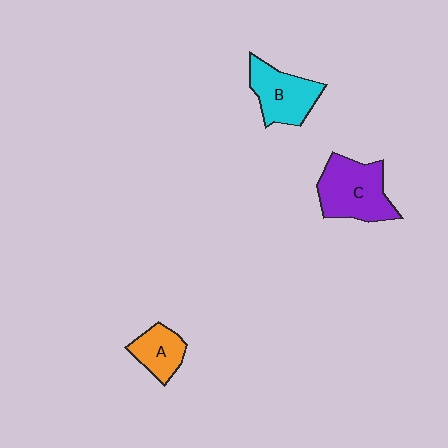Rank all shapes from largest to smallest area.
From largest to smallest: C (purple), B (cyan), A (orange).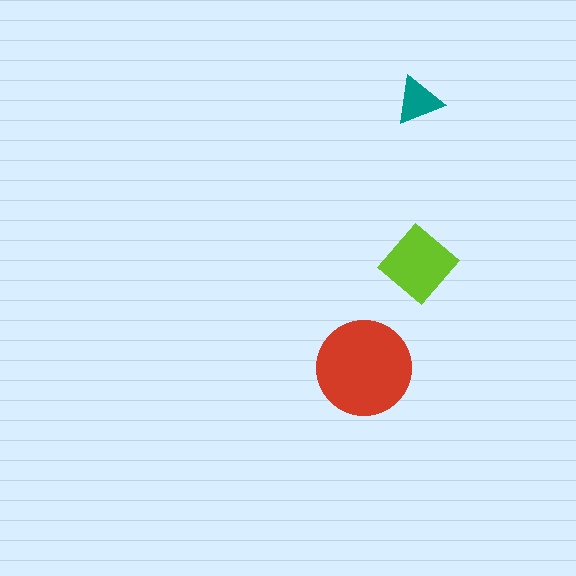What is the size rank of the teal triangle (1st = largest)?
3rd.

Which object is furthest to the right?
The lime diamond is rightmost.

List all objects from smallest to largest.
The teal triangle, the lime diamond, the red circle.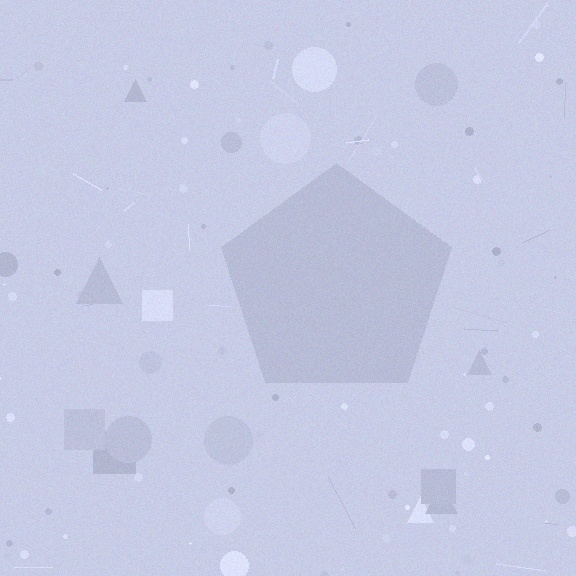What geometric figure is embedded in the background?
A pentagon is embedded in the background.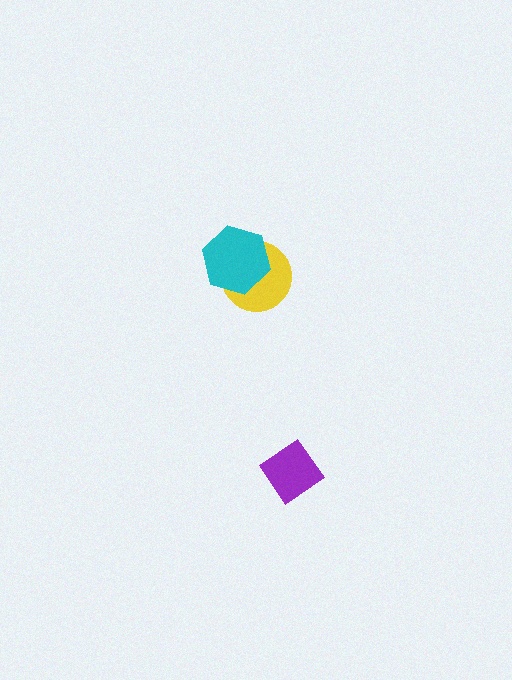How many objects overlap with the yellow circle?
1 object overlaps with the yellow circle.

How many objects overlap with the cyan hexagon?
1 object overlaps with the cyan hexagon.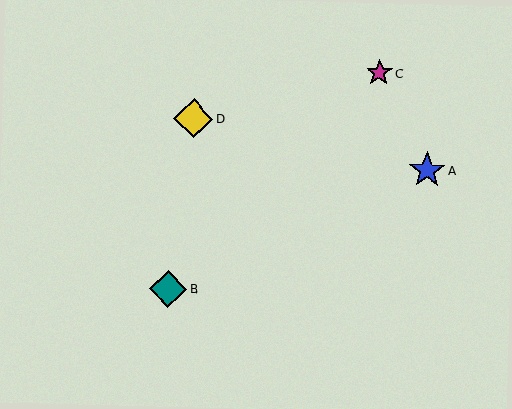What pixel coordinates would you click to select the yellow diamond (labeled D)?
Click at (193, 119) to select the yellow diamond D.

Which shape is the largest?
The yellow diamond (labeled D) is the largest.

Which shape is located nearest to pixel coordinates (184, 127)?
The yellow diamond (labeled D) at (193, 119) is nearest to that location.